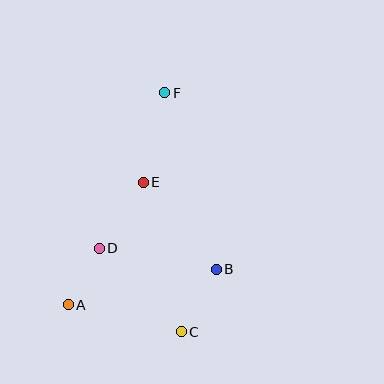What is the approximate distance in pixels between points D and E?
The distance between D and E is approximately 79 pixels.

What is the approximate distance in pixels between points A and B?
The distance between A and B is approximately 152 pixels.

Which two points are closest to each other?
Points A and D are closest to each other.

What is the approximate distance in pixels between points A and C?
The distance between A and C is approximately 116 pixels.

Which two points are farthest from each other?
Points C and F are farthest from each other.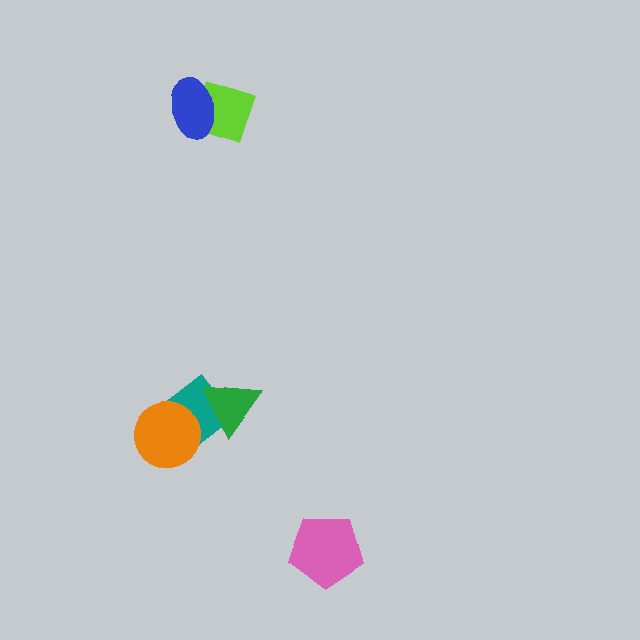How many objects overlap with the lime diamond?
1 object overlaps with the lime diamond.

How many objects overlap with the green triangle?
1 object overlaps with the green triangle.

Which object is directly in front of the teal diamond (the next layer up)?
The orange circle is directly in front of the teal diamond.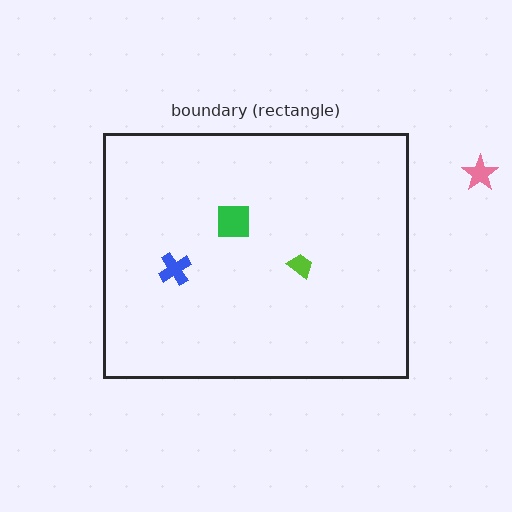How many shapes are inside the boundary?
3 inside, 1 outside.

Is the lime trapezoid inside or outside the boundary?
Inside.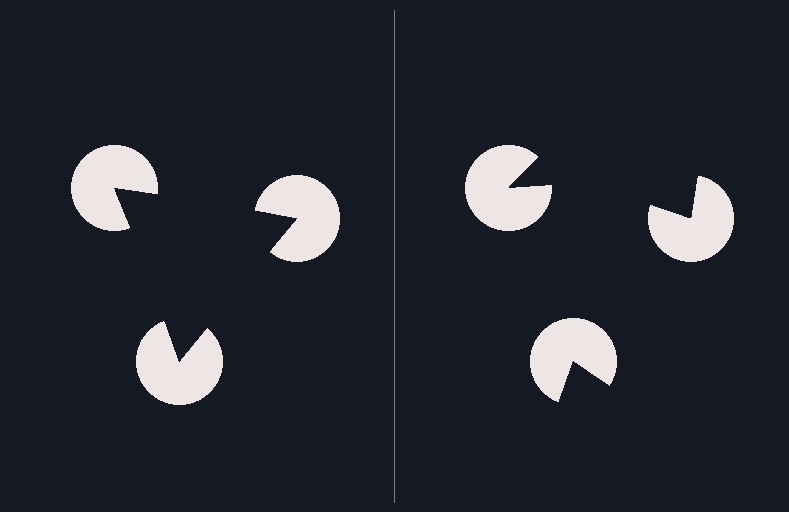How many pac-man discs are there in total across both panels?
6 — 3 on each side.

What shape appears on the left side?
An illusory triangle.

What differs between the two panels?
The pac-man discs are positioned identically on both sides; only the wedge orientations differ. On the left they align to a triangle; on the right they are misaligned.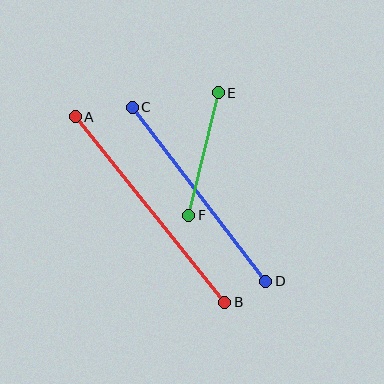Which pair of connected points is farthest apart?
Points A and B are farthest apart.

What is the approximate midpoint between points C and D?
The midpoint is at approximately (199, 194) pixels.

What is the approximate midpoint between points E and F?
The midpoint is at approximately (204, 154) pixels.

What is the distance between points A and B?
The distance is approximately 238 pixels.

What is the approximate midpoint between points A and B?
The midpoint is at approximately (150, 210) pixels.